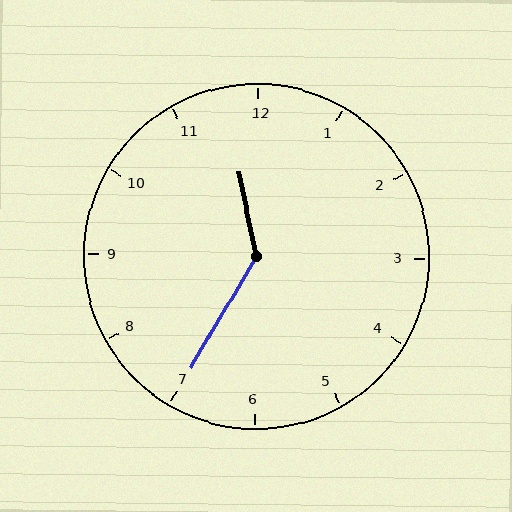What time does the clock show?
11:35.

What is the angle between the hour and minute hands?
Approximately 138 degrees.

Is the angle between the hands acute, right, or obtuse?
It is obtuse.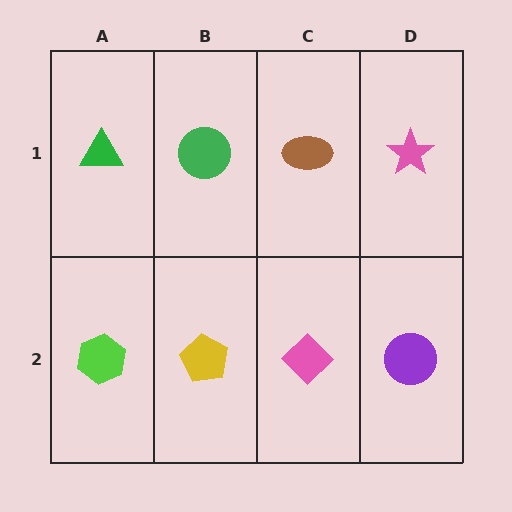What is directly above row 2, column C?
A brown ellipse.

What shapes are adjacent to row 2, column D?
A pink star (row 1, column D), a pink diamond (row 2, column C).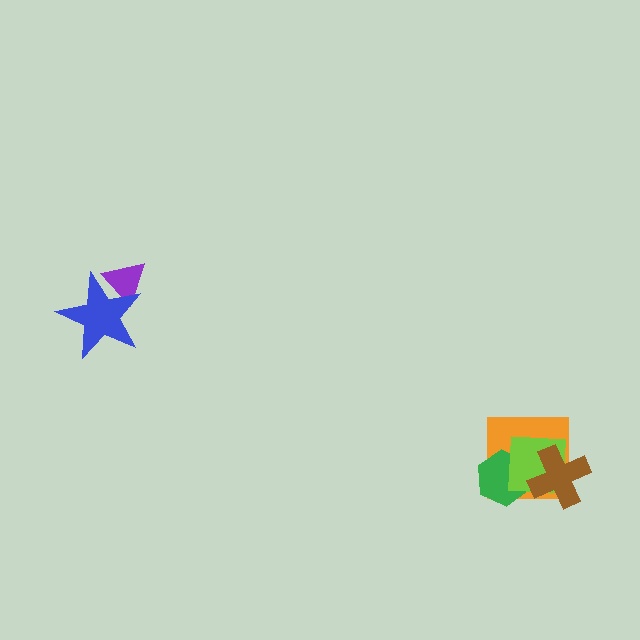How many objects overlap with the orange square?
3 objects overlap with the orange square.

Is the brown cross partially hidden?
No, no other shape covers it.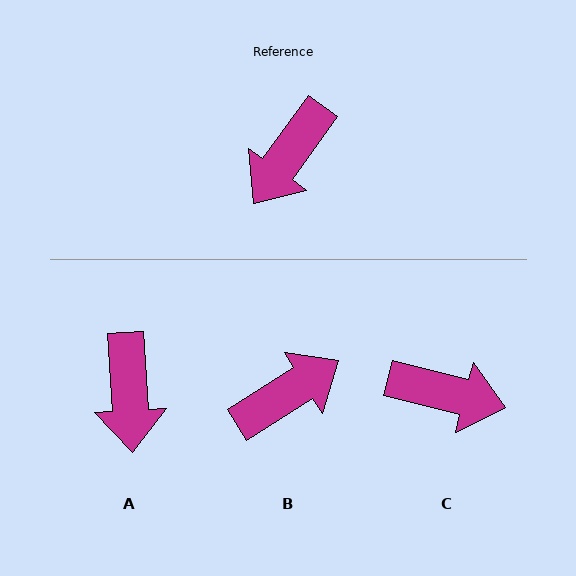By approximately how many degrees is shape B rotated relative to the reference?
Approximately 158 degrees counter-clockwise.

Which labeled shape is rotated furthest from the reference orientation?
B, about 158 degrees away.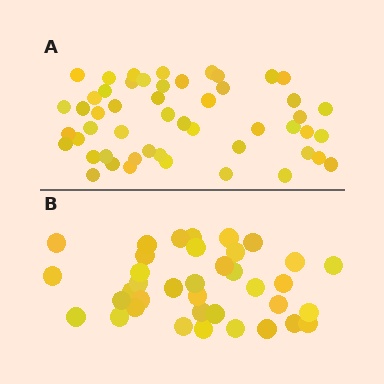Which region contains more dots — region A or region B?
Region A (the top region) has more dots.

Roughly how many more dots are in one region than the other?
Region A has approximately 15 more dots than region B.